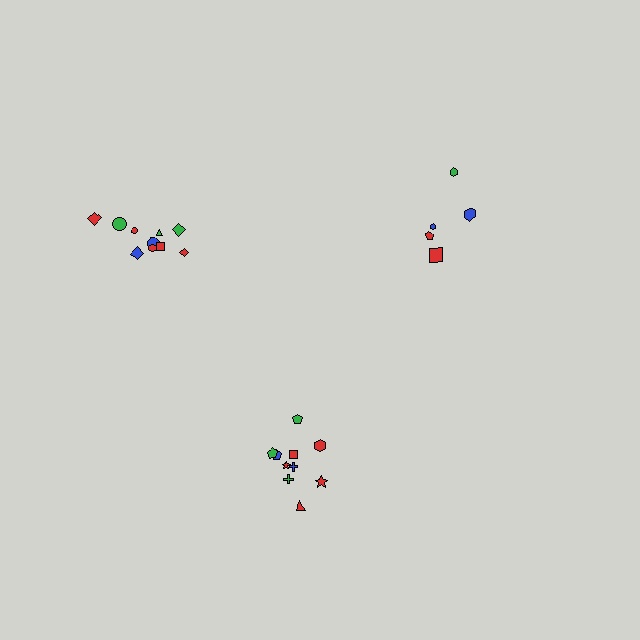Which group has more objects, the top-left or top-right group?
The top-left group.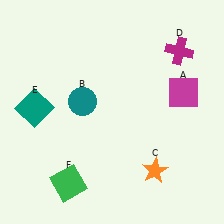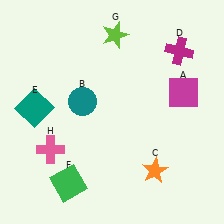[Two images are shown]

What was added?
A lime star (G), a pink cross (H) were added in Image 2.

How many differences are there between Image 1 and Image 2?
There are 2 differences between the two images.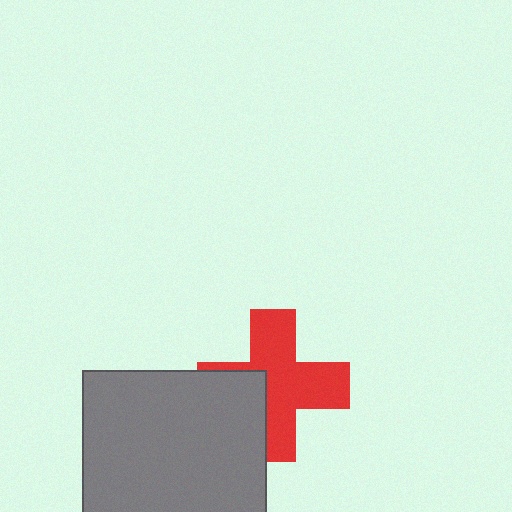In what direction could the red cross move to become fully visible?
The red cross could move right. That would shift it out from behind the gray rectangle entirely.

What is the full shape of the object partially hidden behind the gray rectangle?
The partially hidden object is a red cross.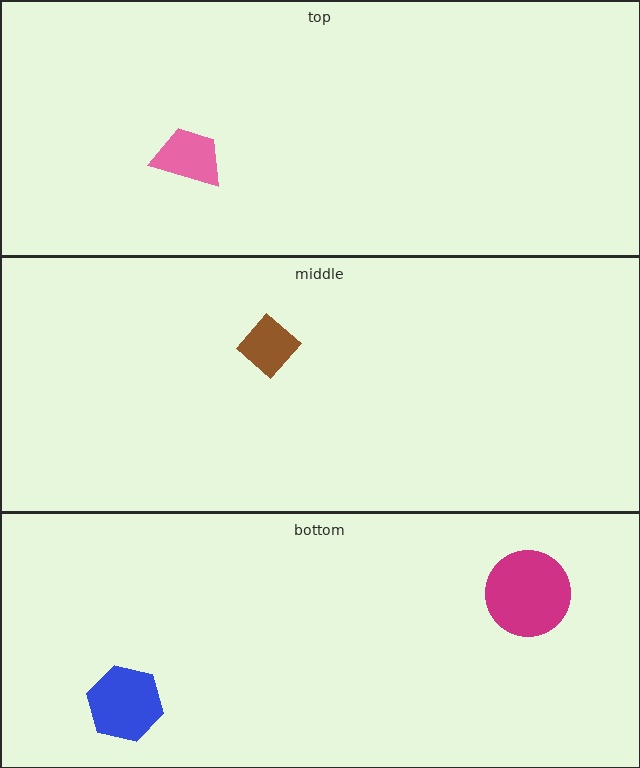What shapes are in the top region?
The pink trapezoid.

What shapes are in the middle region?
The brown diamond.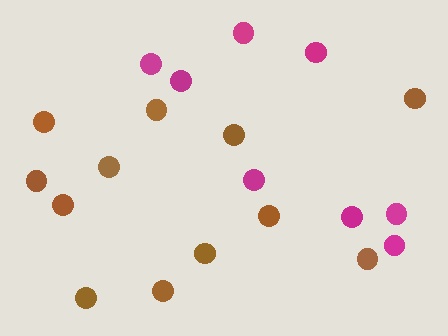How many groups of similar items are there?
There are 2 groups: one group of magenta circles (8) and one group of brown circles (12).